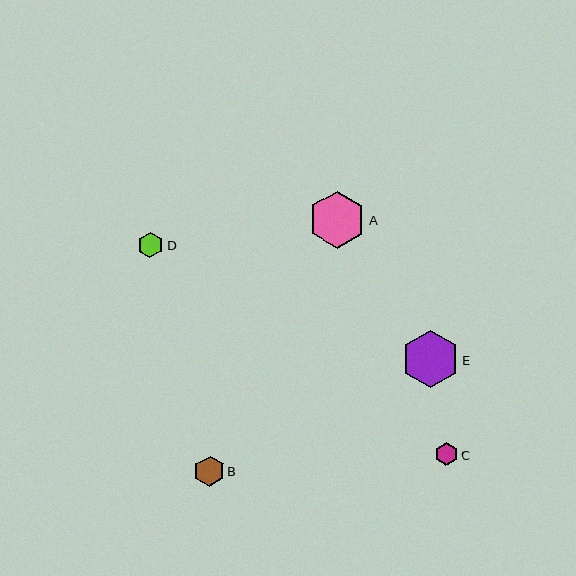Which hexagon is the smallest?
Hexagon C is the smallest with a size of approximately 22 pixels.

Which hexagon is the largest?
Hexagon E is the largest with a size of approximately 58 pixels.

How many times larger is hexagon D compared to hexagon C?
Hexagon D is approximately 1.1 times the size of hexagon C.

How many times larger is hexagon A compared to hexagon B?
Hexagon A is approximately 1.9 times the size of hexagon B.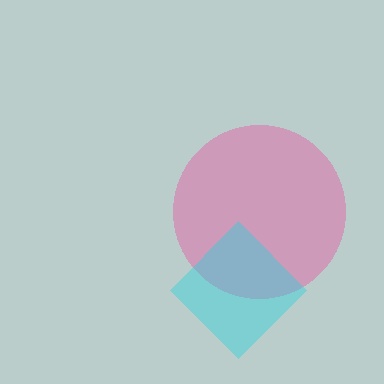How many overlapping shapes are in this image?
There are 2 overlapping shapes in the image.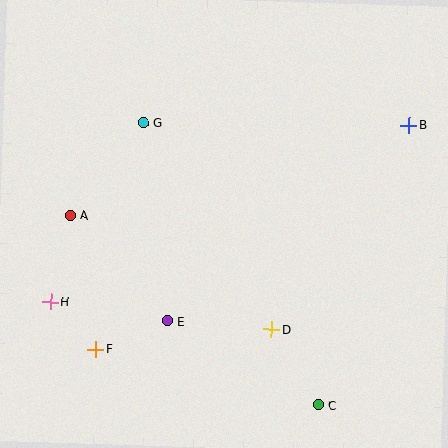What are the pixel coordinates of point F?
Point F is at (95, 349).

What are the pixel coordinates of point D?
Point D is at (272, 329).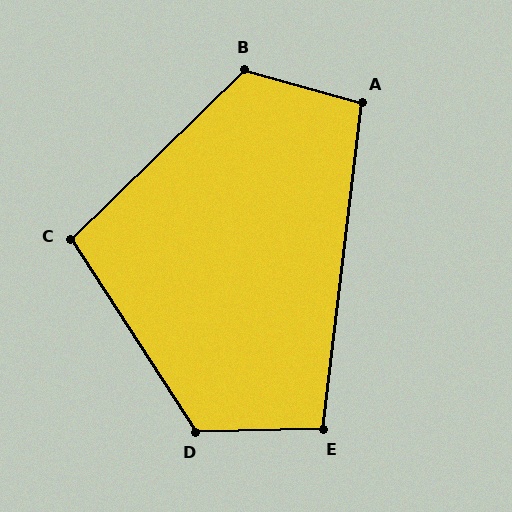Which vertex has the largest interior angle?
D, at approximately 122 degrees.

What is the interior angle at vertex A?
Approximately 99 degrees (obtuse).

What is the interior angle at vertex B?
Approximately 120 degrees (obtuse).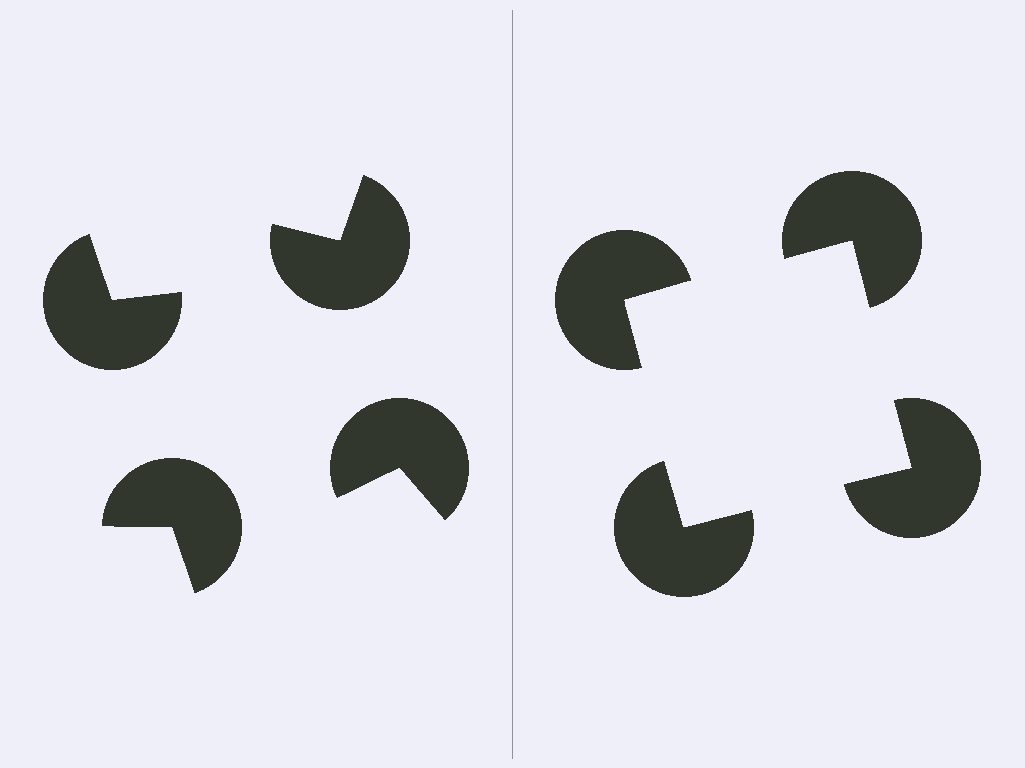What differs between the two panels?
The pac-man discs are positioned identically on both sides; only the wedge orientations differ. On the right they align to a square; on the left they are misaligned.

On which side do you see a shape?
An illusory square appears on the right side. On the left side the wedge cuts are rotated, so no coherent shape forms.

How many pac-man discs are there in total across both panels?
8 — 4 on each side.